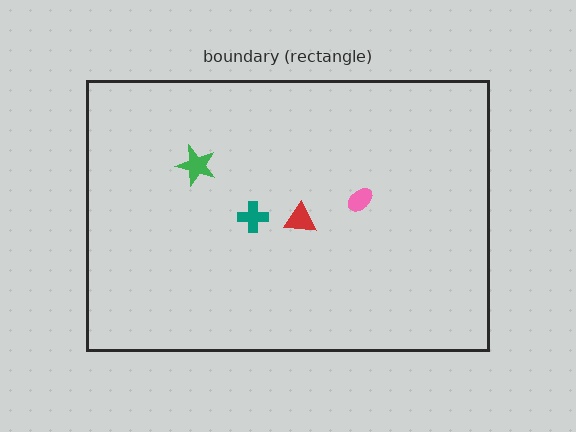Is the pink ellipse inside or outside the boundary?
Inside.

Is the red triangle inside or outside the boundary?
Inside.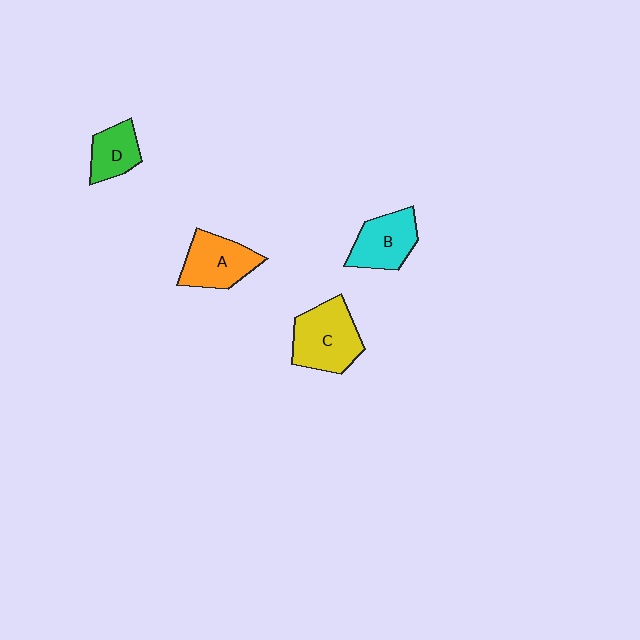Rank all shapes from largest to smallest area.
From largest to smallest: C (yellow), A (orange), B (cyan), D (green).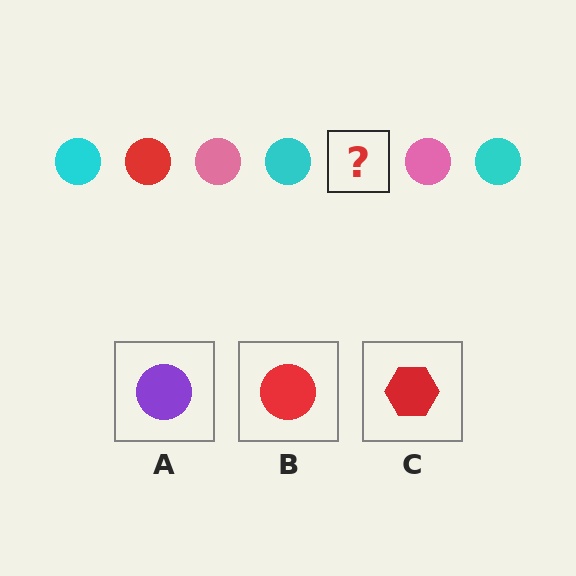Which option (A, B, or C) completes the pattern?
B.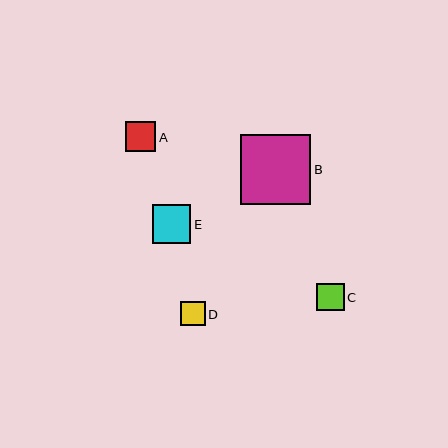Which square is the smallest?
Square D is the smallest with a size of approximately 25 pixels.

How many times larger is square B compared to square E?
Square B is approximately 1.8 times the size of square E.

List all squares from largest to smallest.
From largest to smallest: B, E, A, C, D.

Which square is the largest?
Square B is the largest with a size of approximately 70 pixels.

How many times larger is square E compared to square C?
Square E is approximately 1.4 times the size of square C.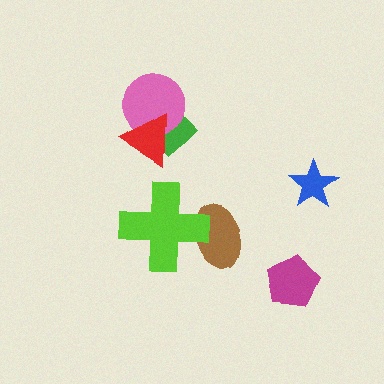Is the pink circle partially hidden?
Yes, it is partially covered by another shape.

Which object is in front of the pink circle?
The red triangle is in front of the pink circle.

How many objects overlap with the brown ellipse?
1 object overlaps with the brown ellipse.